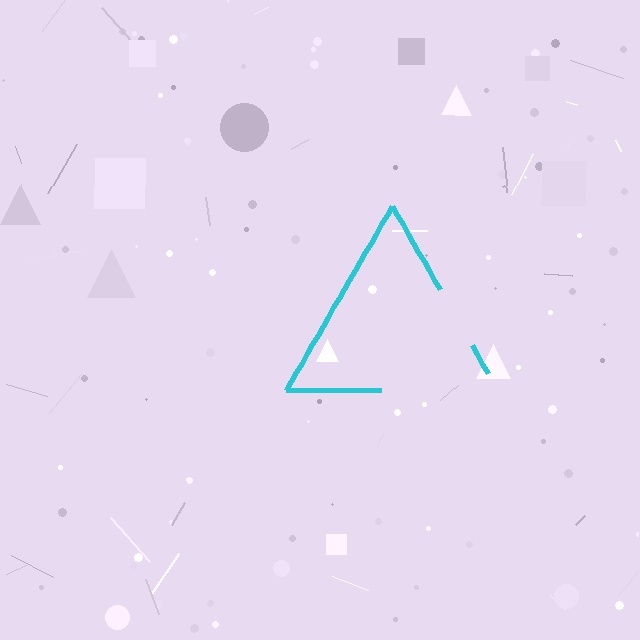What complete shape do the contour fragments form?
The contour fragments form a triangle.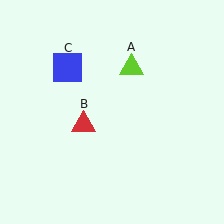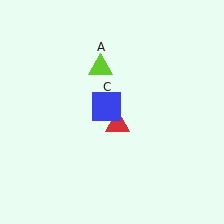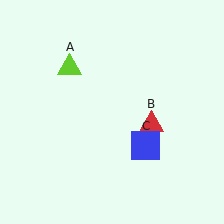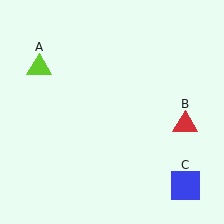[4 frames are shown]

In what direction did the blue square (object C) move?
The blue square (object C) moved down and to the right.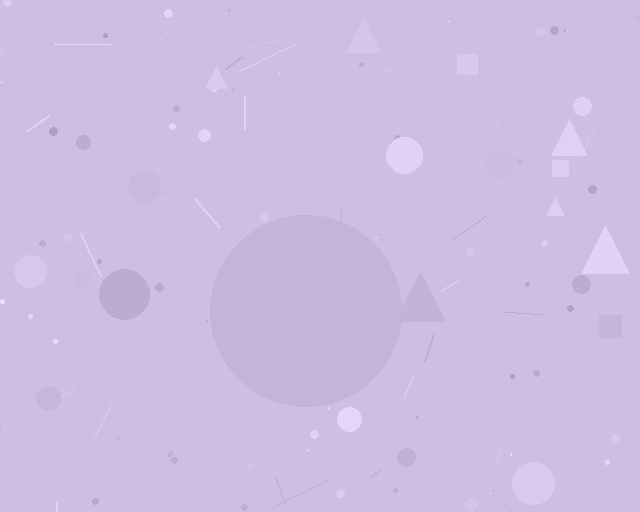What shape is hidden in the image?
A circle is hidden in the image.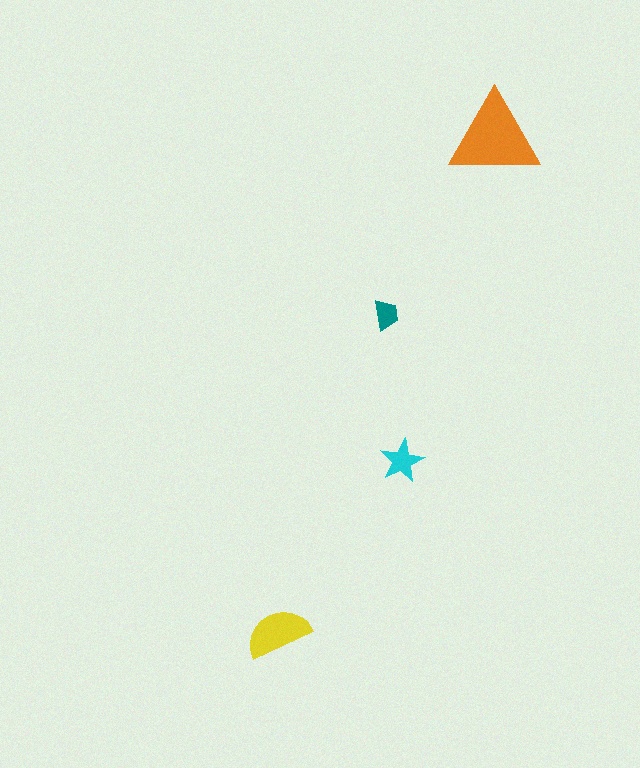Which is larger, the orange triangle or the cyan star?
The orange triangle.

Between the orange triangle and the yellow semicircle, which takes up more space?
The orange triangle.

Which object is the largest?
The orange triangle.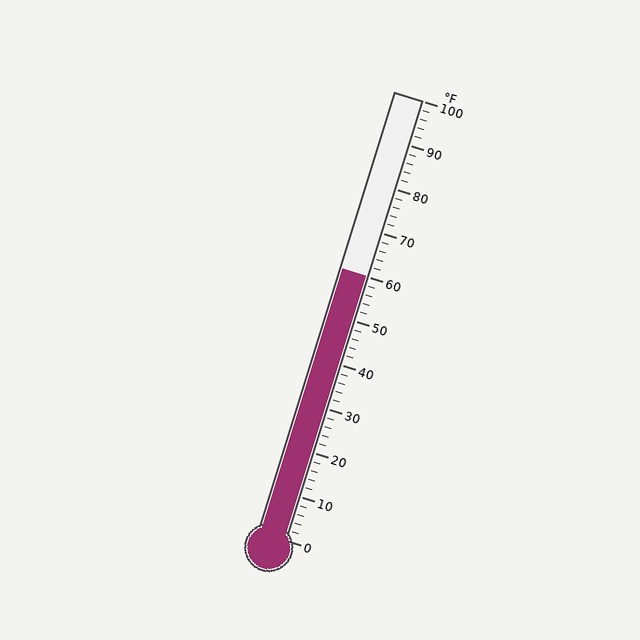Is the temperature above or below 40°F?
The temperature is above 40°F.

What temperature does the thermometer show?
The thermometer shows approximately 60°F.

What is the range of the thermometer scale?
The thermometer scale ranges from 0°F to 100°F.